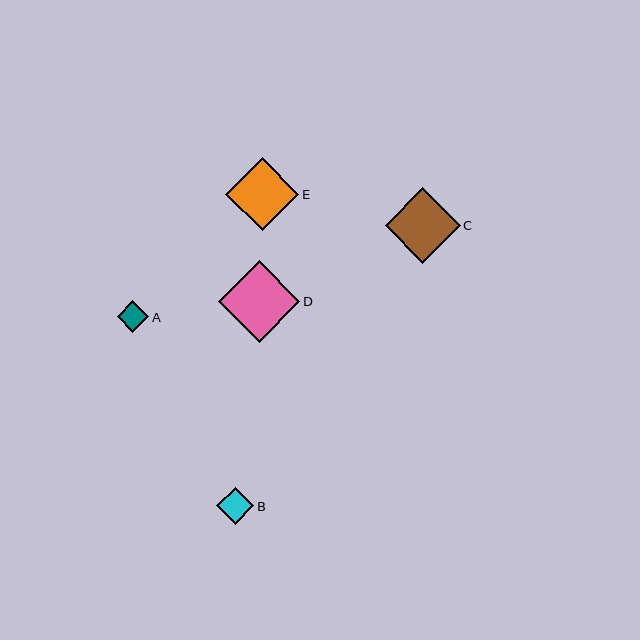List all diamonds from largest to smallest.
From largest to smallest: D, C, E, B, A.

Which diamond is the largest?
Diamond D is the largest with a size of approximately 81 pixels.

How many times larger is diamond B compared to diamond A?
Diamond B is approximately 1.2 times the size of diamond A.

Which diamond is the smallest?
Diamond A is the smallest with a size of approximately 32 pixels.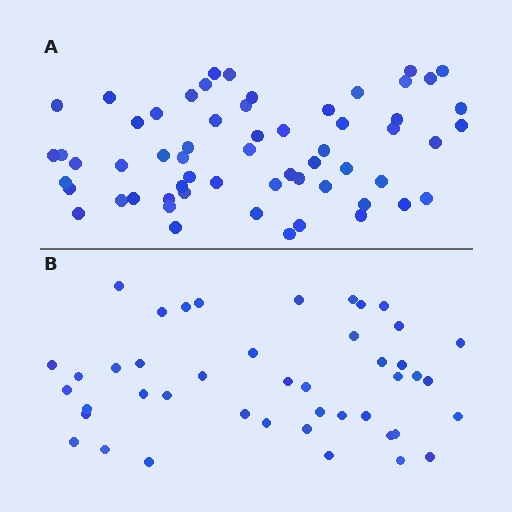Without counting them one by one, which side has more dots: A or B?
Region A (the top region) has more dots.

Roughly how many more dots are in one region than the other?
Region A has approximately 15 more dots than region B.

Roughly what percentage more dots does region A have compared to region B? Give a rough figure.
About 35% more.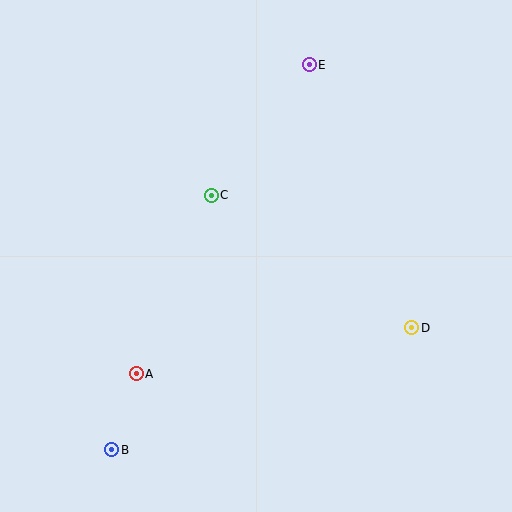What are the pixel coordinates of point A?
Point A is at (136, 374).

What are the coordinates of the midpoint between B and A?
The midpoint between B and A is at (124, 412).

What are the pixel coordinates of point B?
Point B is at (112, 450).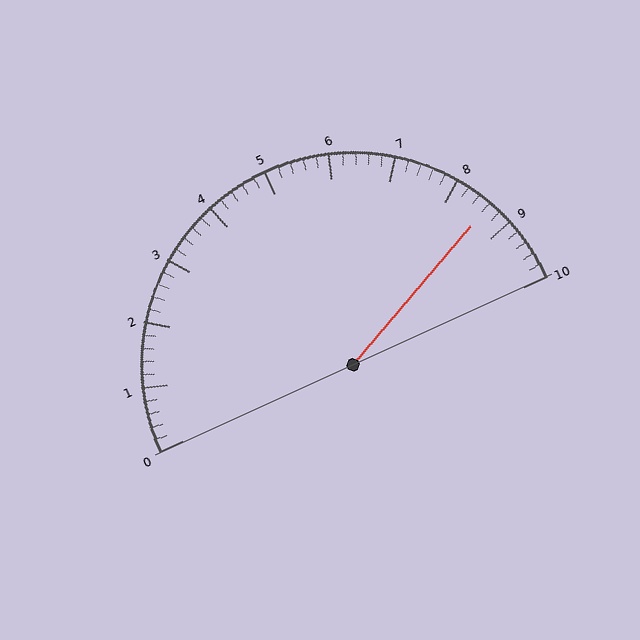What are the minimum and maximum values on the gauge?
The gauge ranges from 0 to 10.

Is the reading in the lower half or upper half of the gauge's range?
The reading is in the upper half of the range (0 to 10).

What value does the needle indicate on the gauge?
The needle indicates approximately 8.6.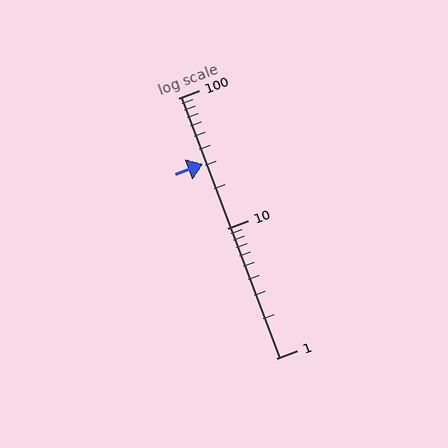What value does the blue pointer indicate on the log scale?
The pointer indicates approximately 31.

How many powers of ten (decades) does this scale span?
The scale spans 2 decades, from 1 to 100.